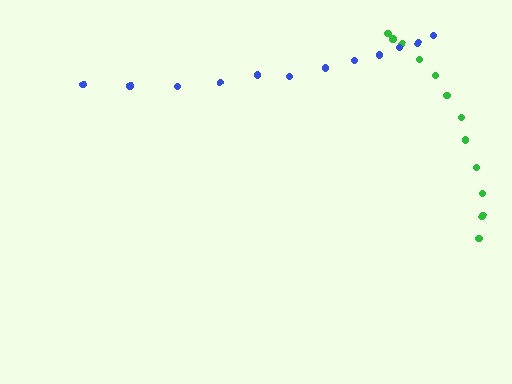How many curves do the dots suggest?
There are 2 distinct paths.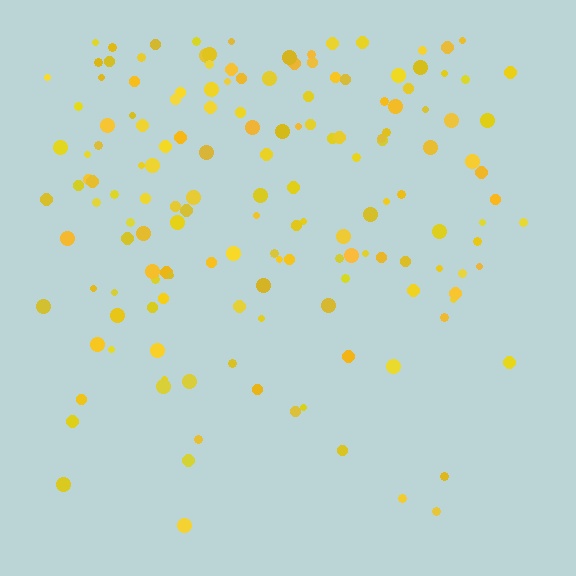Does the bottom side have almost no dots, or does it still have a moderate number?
Still a moderate number, just noticeably fewer than the top.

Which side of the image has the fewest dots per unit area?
The bottom.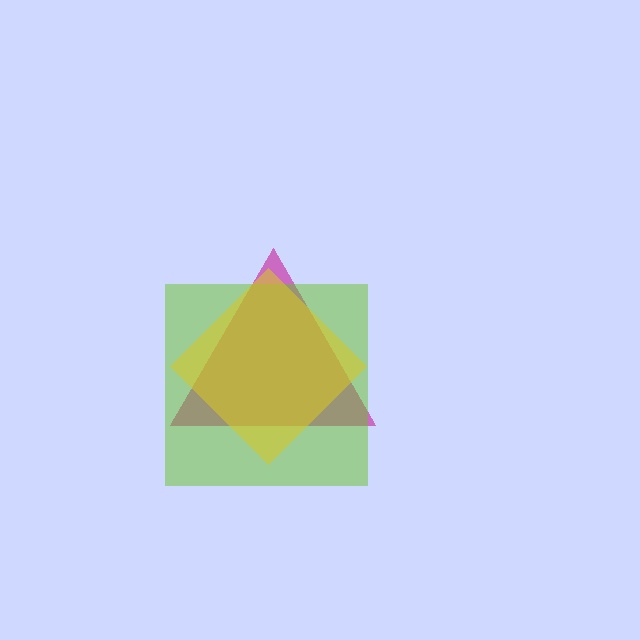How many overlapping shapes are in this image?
There are 3 overlapping shapes in the image.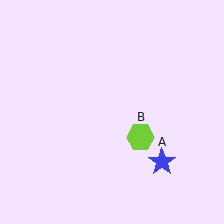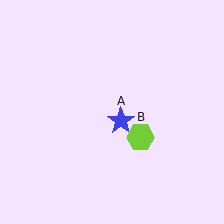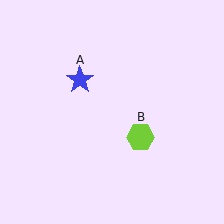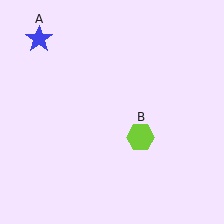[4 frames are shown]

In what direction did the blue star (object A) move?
The blue star (object A) moved up and to the left.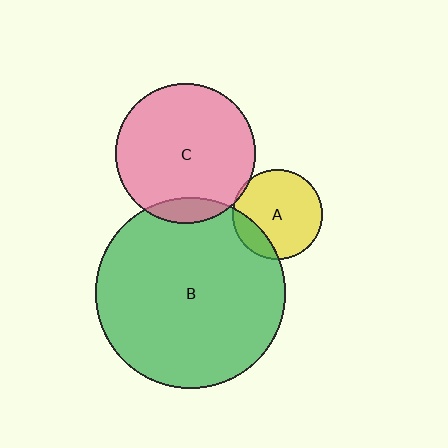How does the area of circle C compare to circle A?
Approximately 2.4 times.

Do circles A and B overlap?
Yes.